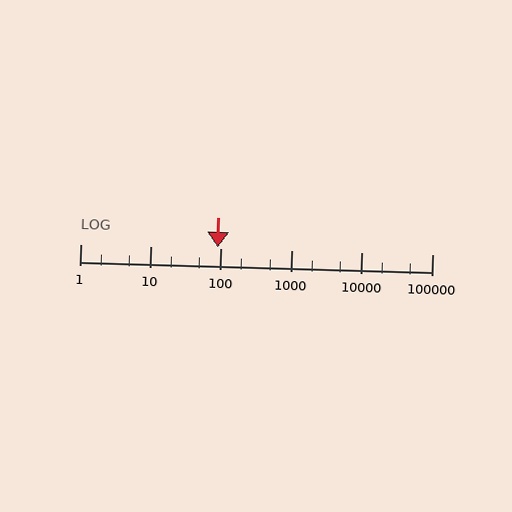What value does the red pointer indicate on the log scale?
The pointer indicates approximately 89.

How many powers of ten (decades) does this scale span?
The scale spans 5 decades, from 1 to 100000.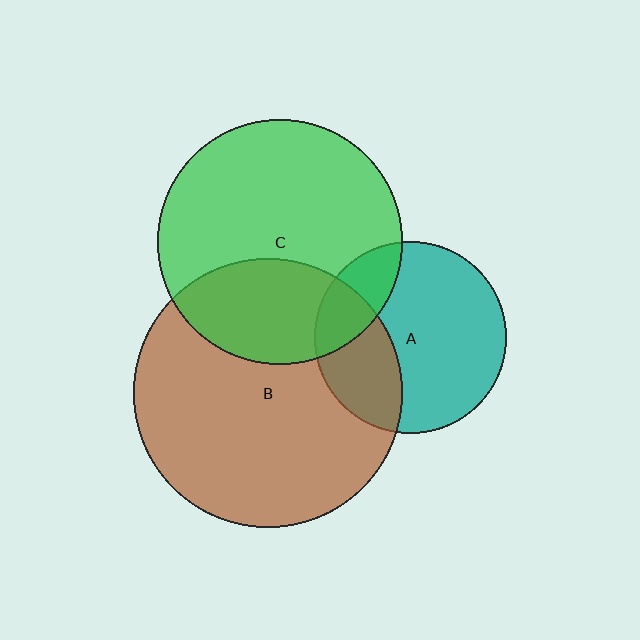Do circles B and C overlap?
Yes.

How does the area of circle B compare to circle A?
Approximately 2.0 times.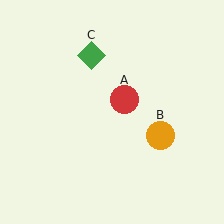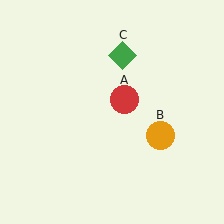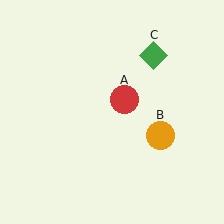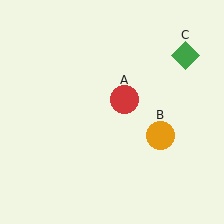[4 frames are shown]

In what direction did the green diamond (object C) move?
The green diamond (object C) moved right.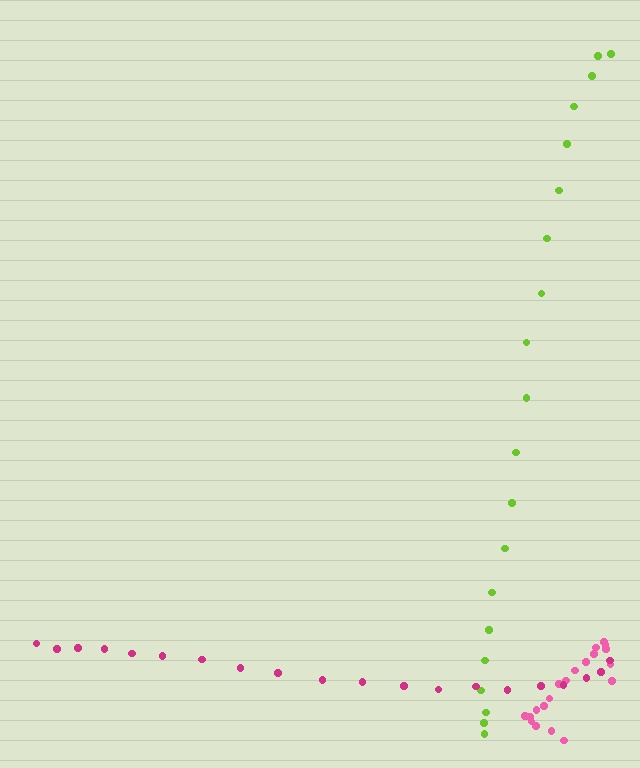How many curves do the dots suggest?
There are 3 distinct paths.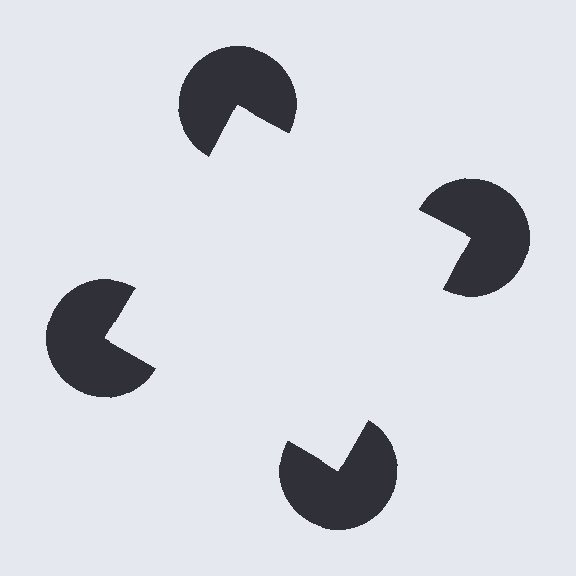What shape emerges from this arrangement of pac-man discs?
An illusory square — its edges are inferred from the aligned wedge cuts in the pac-man discs, not physically drawn.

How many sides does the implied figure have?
4 sides.